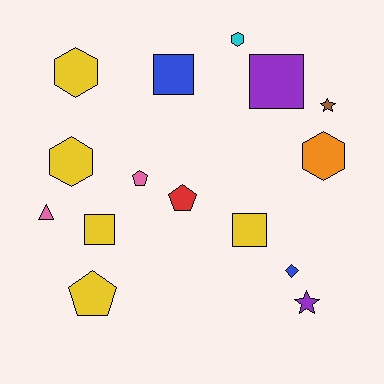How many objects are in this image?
There are 15 objects.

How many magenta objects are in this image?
There are no magenta objects.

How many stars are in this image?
There are 2 stars.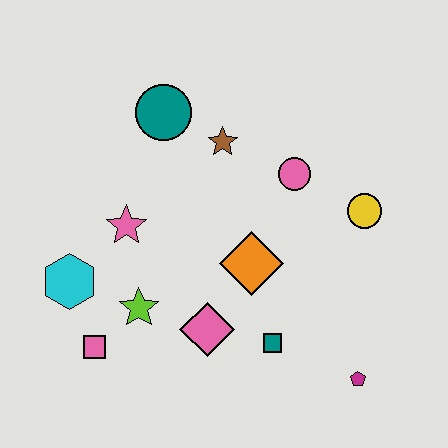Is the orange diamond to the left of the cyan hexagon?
No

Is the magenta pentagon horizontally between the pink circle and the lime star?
No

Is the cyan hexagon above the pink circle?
No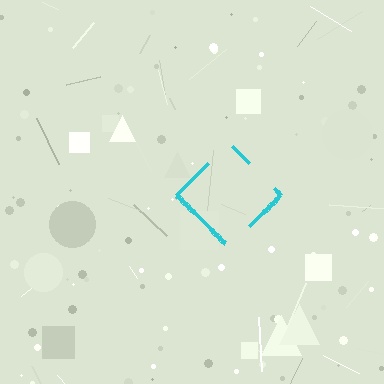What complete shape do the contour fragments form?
The contour fragments form a diamond.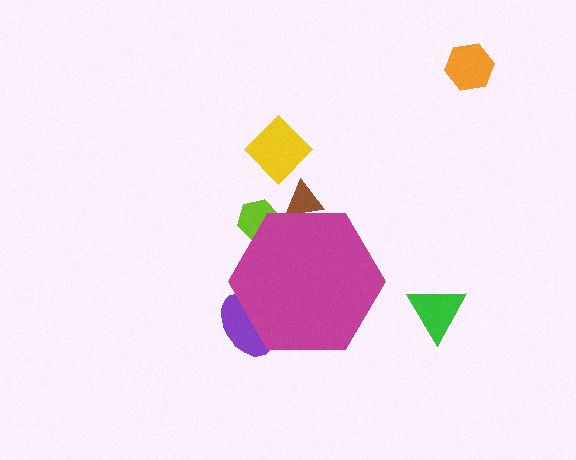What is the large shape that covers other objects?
A magenta hexagon.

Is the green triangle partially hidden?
No, the green triangle is fully visible.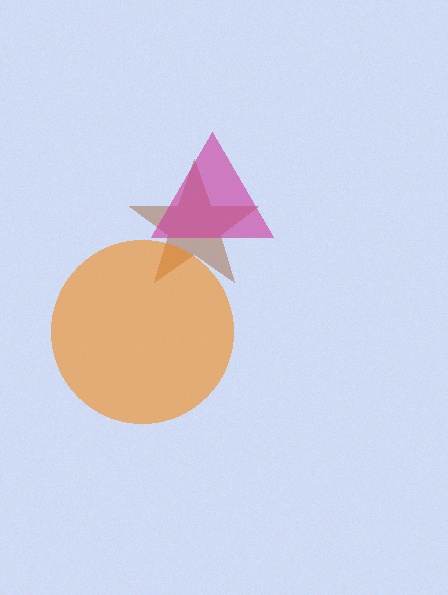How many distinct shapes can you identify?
There are 3 distinct shapes: a brown star, a magenta triangle, an orange circle.